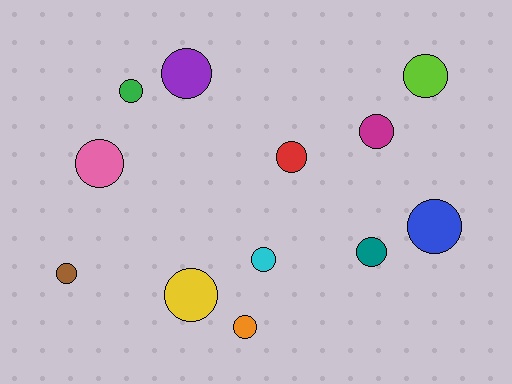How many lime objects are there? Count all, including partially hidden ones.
There is 1 lime object.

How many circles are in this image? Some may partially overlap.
There are 12 circles.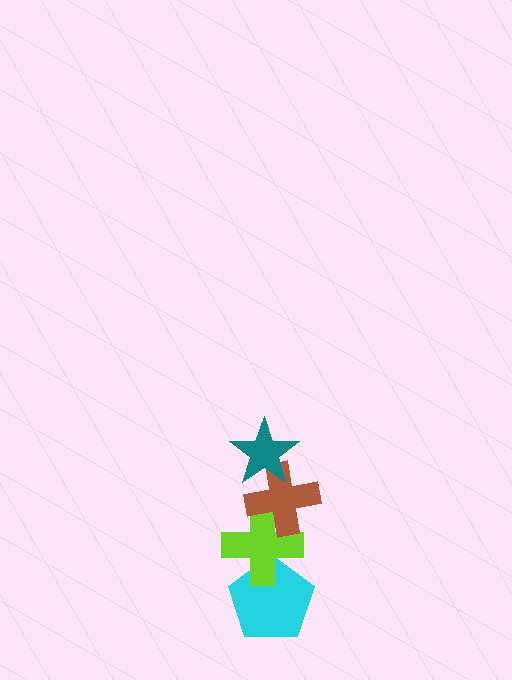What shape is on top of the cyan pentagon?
The lime cross is on top of the cyan pentagon.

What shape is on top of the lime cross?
The brown cross is on top of the lime cross.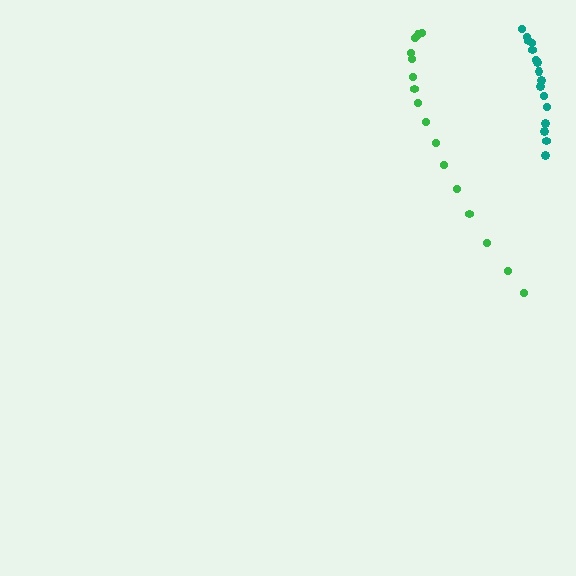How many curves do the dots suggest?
There are 2 distinct paths.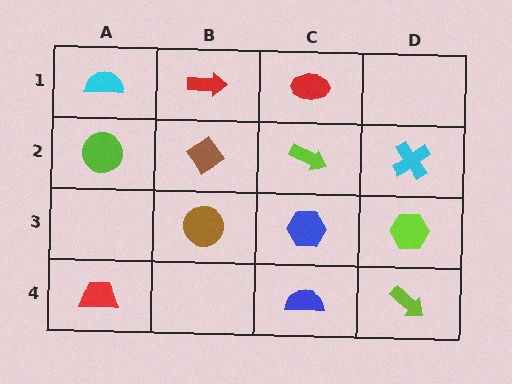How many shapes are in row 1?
3 shapes.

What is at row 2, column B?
A brown diamond.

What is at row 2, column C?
A lime arrow.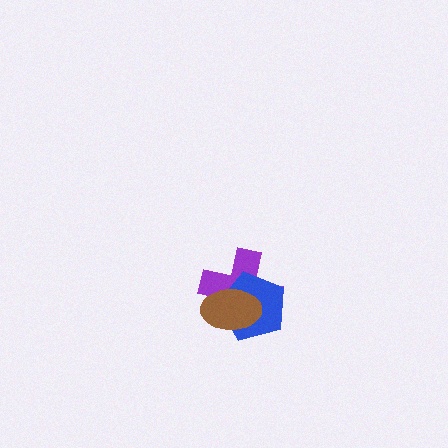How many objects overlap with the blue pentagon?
2 objects overlap with the blue pentagon.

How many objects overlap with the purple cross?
2 objects overlap with the purple cross.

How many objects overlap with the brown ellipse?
2 objects overlap with the brown ellipse.